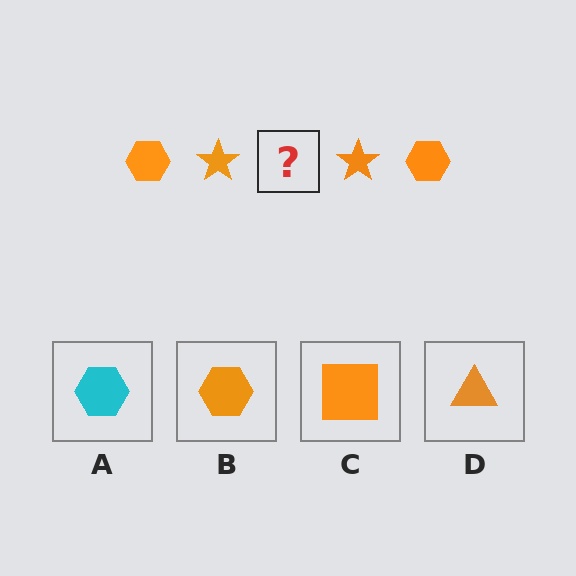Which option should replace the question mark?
Option B.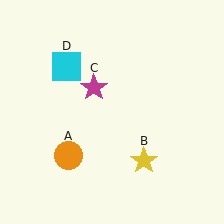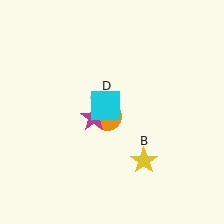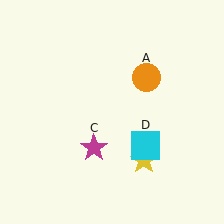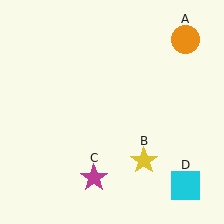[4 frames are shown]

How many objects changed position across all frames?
3 objects changed position: orange circle (object A), magenta star (object C), cyan square (object D).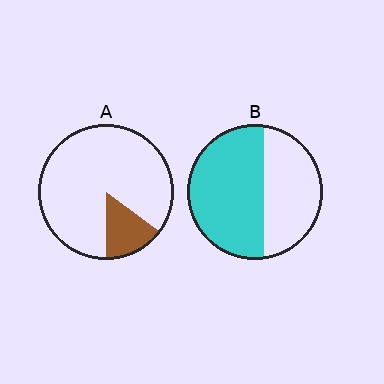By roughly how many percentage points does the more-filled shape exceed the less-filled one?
By roughly 45 percentage points (B over A).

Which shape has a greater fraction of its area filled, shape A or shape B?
Shape B.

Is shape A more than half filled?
No.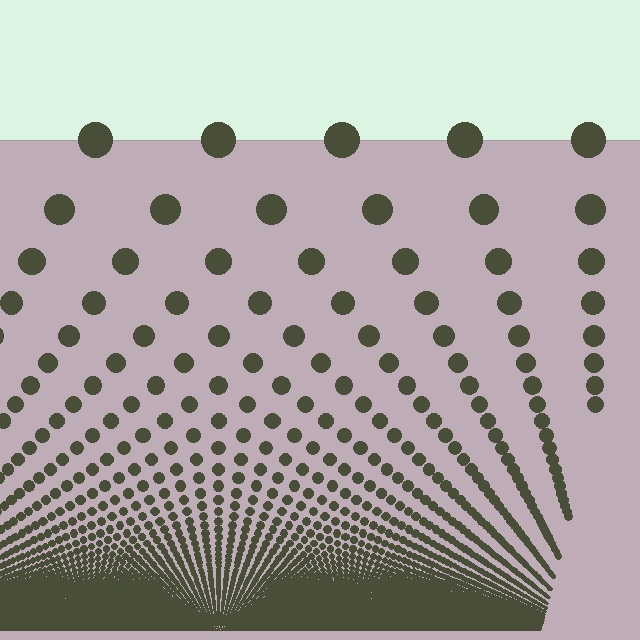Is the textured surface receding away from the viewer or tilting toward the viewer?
The surface appears to tilt toward the viewer. Texture elements get larger and sparser toward the top.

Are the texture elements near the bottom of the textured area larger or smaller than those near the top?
Smaller. The gradient is inverted — elements near the bottom are smaller and denser.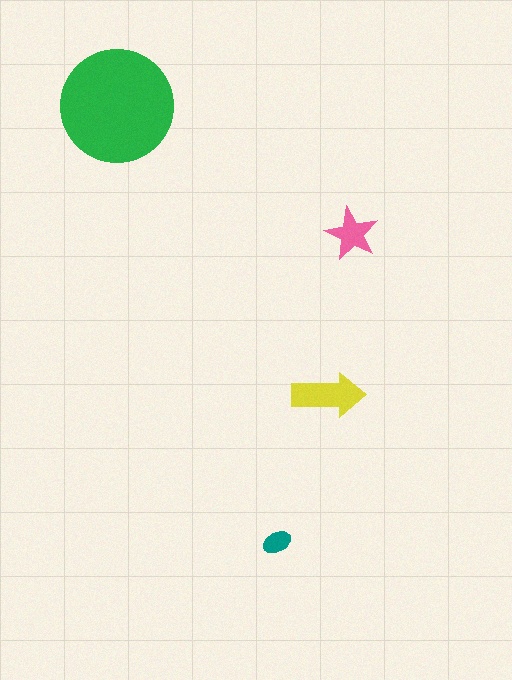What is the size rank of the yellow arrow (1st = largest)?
2nd.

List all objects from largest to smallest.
The green circle, the yellow arrow, the pink star, the teal ellipse.